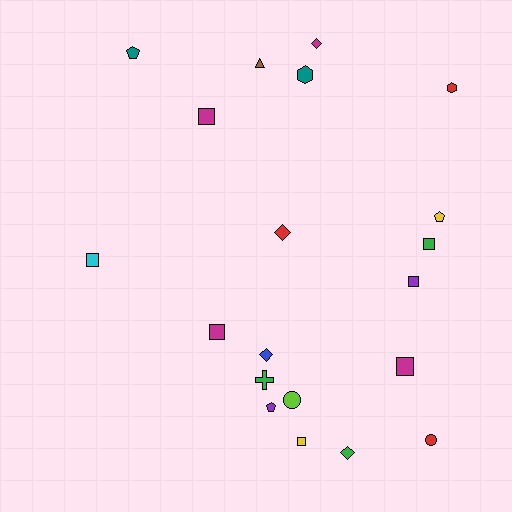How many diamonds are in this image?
There are 4 diamonds.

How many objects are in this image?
There are 20 objects.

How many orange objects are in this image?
There are no orange objects.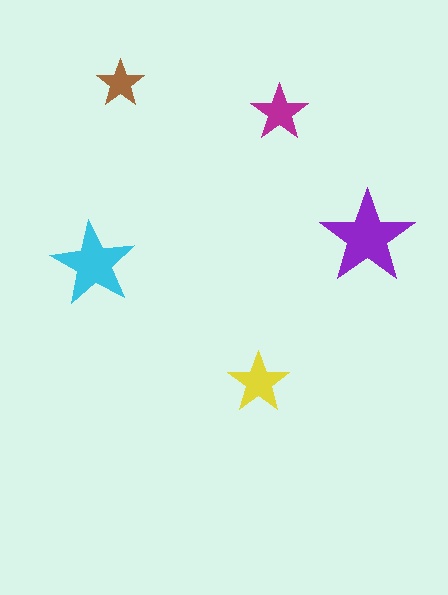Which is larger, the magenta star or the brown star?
The magenta one.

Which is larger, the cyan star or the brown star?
The cyan one.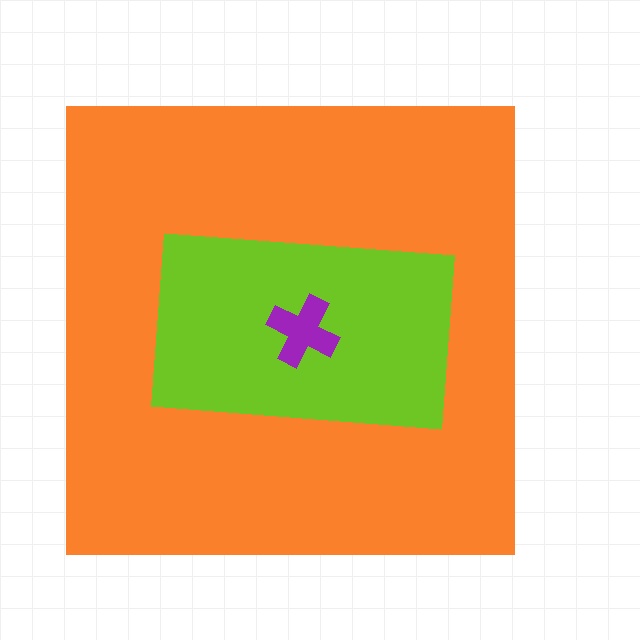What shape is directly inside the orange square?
The lime rectangle.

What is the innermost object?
The purple cross.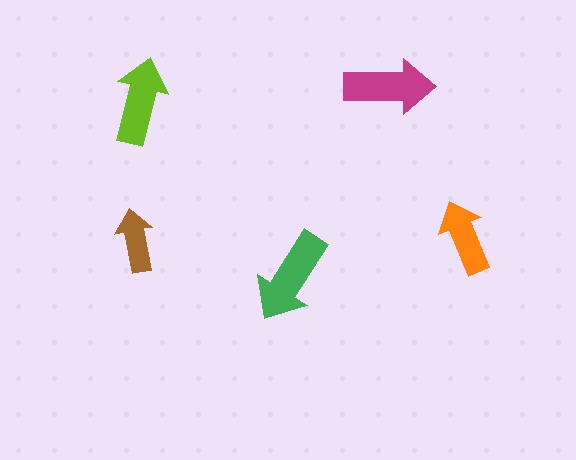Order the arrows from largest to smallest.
the green one, the magenta one, the lime one, the orange one, the brown one.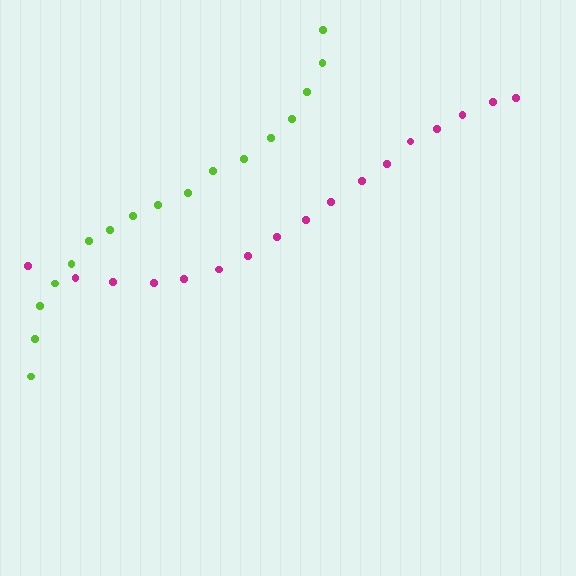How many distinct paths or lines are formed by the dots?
There are 2 distinct paths.